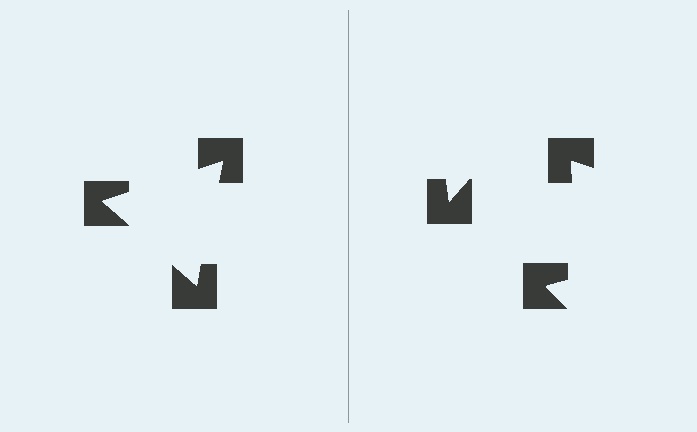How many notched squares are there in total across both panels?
6 — 3 on each side.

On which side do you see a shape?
An illusory triangle appears on the left side. On the right side the wedge cuts are rotated, so no coherent shape forms.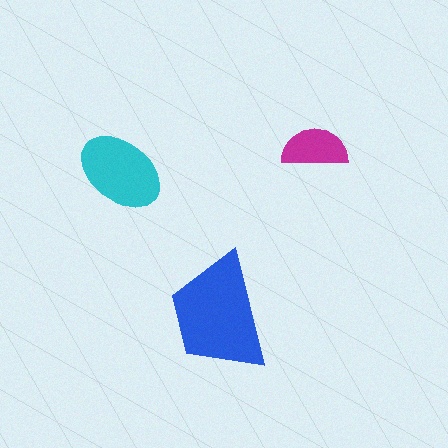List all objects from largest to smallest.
The blue trapezoid, the cyan ellipse, the magenta semicircle.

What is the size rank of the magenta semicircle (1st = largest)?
3rd.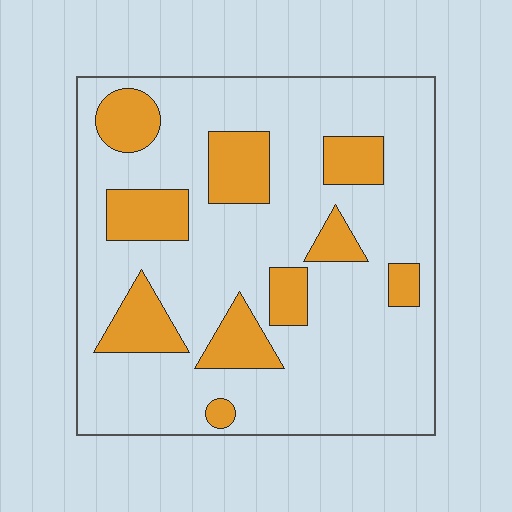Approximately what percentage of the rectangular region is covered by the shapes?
Approximately 25%.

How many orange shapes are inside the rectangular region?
10.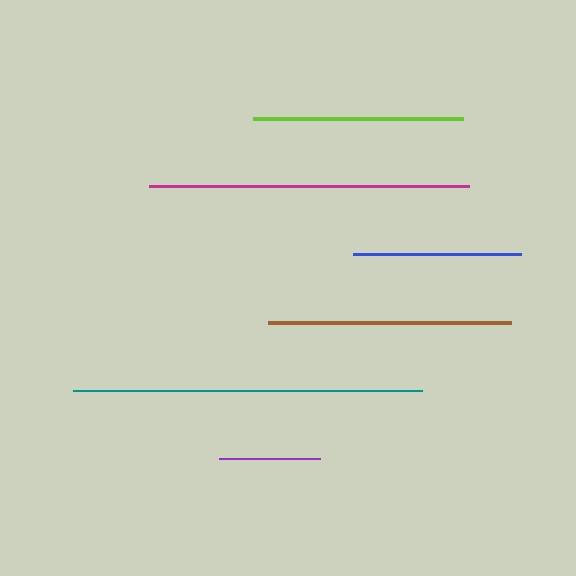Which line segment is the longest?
The teal line is the longest at approximately 349 pixels.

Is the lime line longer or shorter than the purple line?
The lime line is longer than the purple line.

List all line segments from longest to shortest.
From longest to shortest: teal, magenta, brown, lime, blue, purple.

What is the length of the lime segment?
The lime segment is approximately 210 pixels long.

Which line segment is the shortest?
The purple line is the shortest at approximately 101 pixels.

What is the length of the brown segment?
The brown segment is approximately 243 pixels long.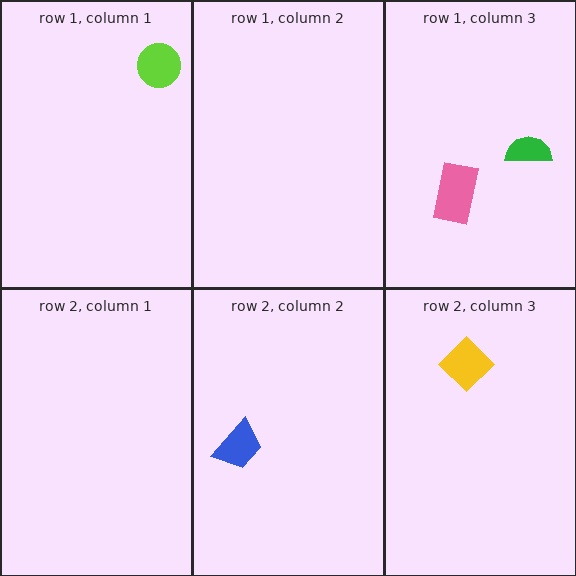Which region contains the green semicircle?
The row 1, column 3 region.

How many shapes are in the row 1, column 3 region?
2.